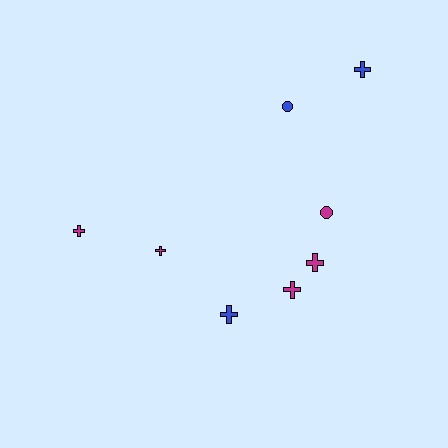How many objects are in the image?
There are 8 objects.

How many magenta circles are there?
There is 1 magenta circle.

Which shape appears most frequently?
Cross, with 6 objects.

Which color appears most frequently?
Magenta, with 5 objects.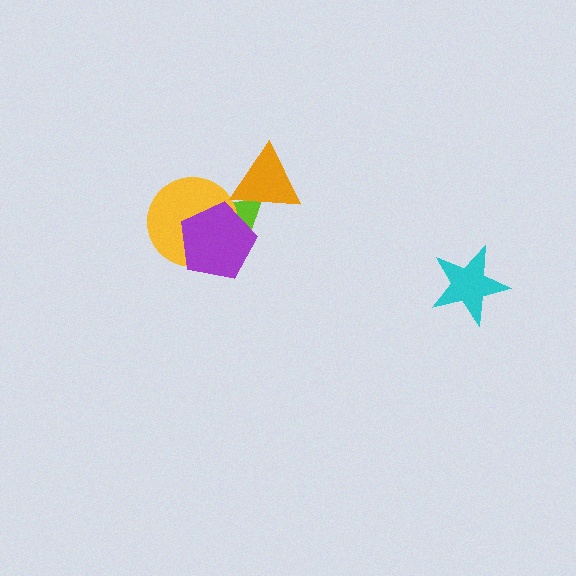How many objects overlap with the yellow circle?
2 objects overlap with the yellow circle.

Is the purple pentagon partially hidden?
No, no other shape covers it.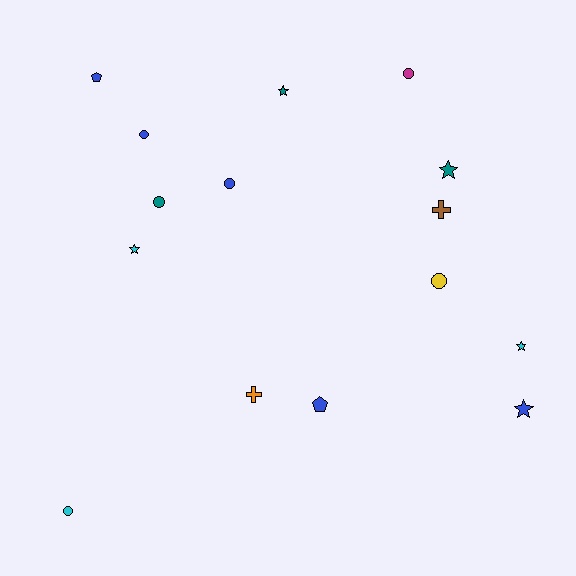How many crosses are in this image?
There are 2 crosses.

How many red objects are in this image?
There are no red objects.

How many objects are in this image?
There are 15 objects.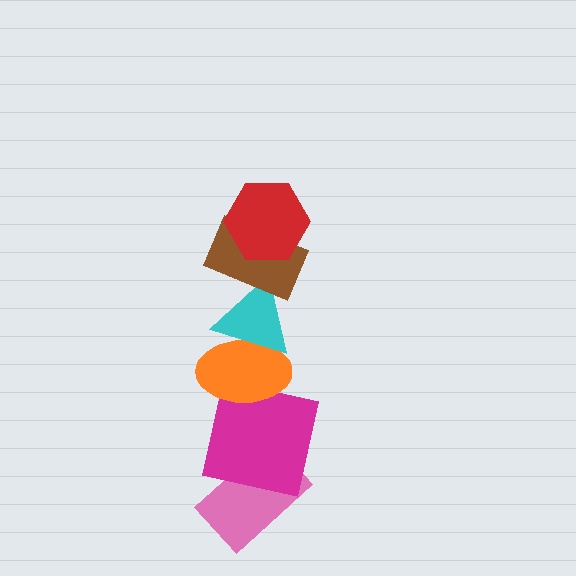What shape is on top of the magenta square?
The orange ellipse is on top of the magenta square.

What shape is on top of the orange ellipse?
The cyan triangle is on top of the orange ellipse.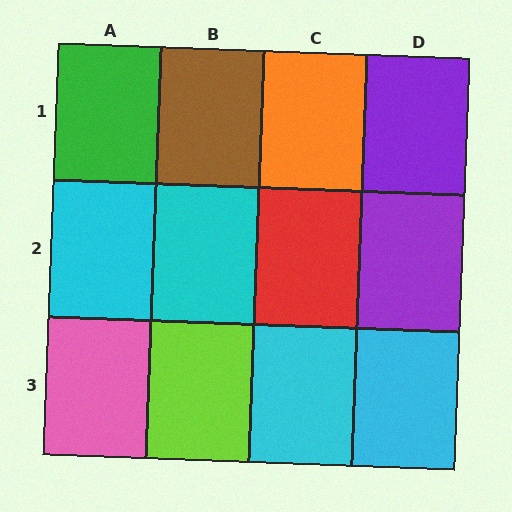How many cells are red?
1 cell is red.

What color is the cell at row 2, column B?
Cyan.